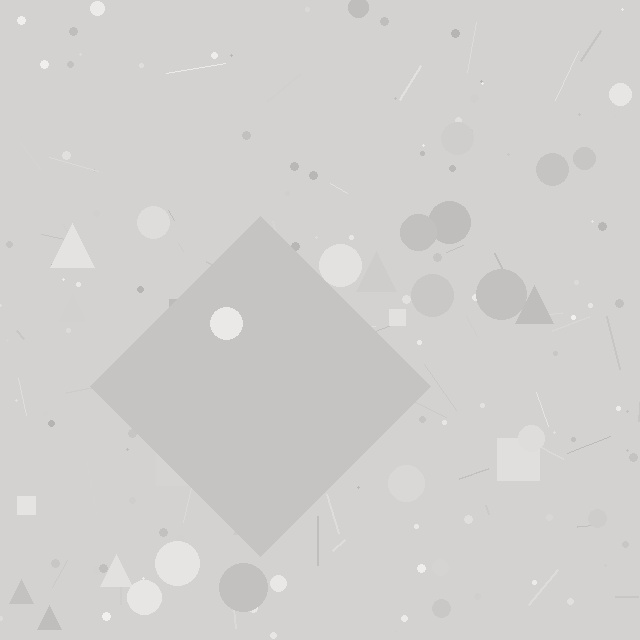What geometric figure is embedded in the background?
A diamond is embedded in the background.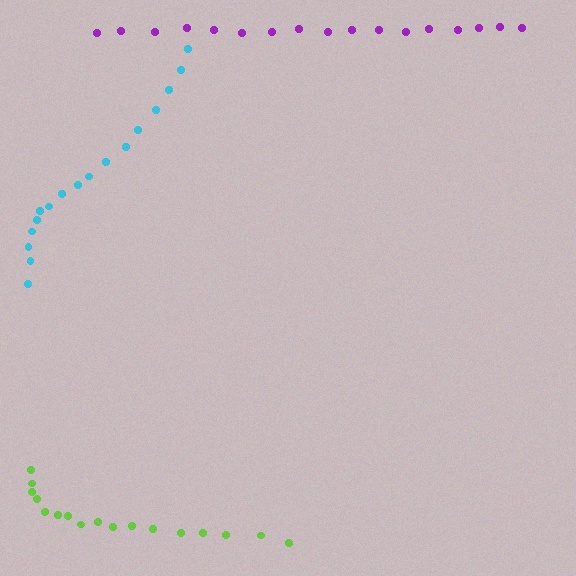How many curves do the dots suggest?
There are 3 distinct paths.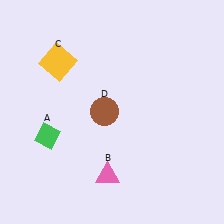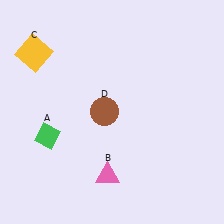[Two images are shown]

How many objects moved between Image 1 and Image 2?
1 object moved between the two images.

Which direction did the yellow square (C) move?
The yellow square (C) moved left.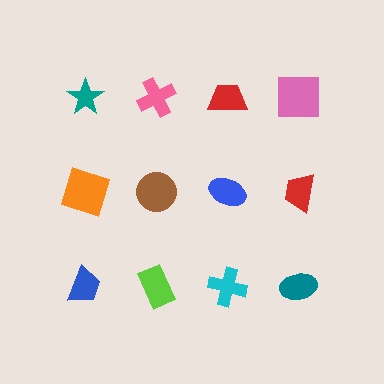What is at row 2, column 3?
A blue ellipse.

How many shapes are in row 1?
4 shapes.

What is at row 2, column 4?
A red trapezoid.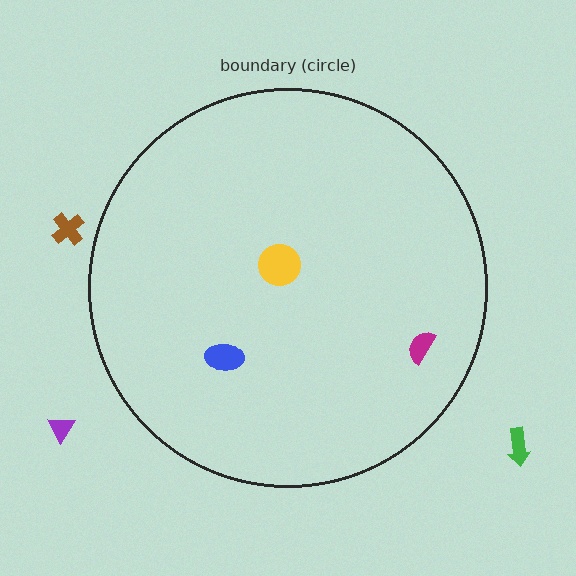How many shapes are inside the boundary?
3 inside, 3 outside.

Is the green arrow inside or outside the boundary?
Outside.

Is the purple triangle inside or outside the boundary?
Outside.